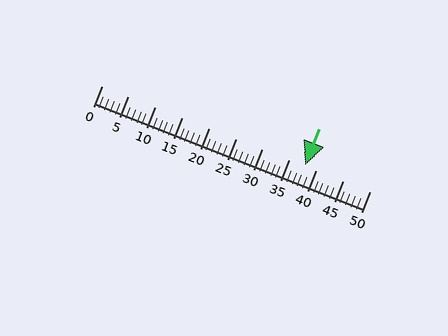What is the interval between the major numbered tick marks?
The major tick marks are spaced 5 units apart.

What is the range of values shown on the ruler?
The ruler shows values from 0 to 50.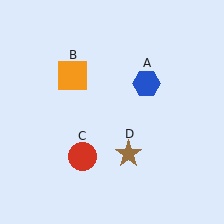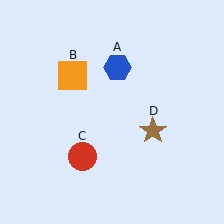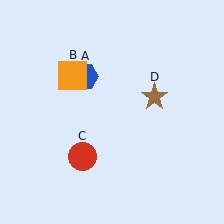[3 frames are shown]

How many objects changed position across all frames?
2 objects changed position: blue hexagon (object A), brown star (object D).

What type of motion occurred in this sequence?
The blue hexagon (object A), brown star (object D) rotated counterclockwise around the center of the scene.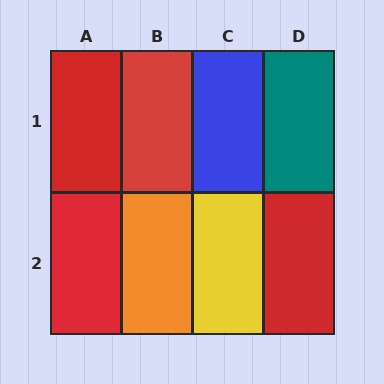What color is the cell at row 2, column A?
Red.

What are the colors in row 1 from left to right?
Red, red, blue, teal.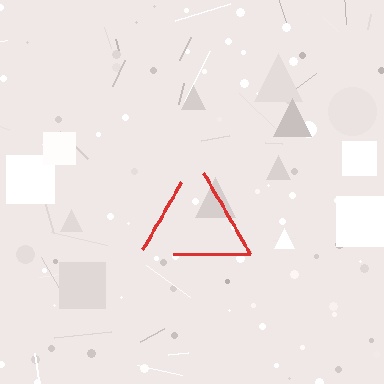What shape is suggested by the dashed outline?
The dashed outline suggests a triangle.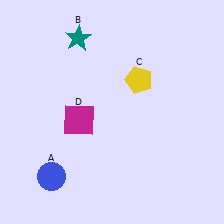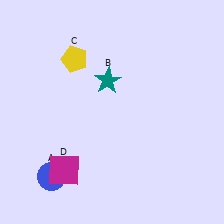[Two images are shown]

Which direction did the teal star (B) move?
The teal star (B) moved down.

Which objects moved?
The objects that moved are: the teal star (B), the yellow pentagon (C), the magenta square (D).